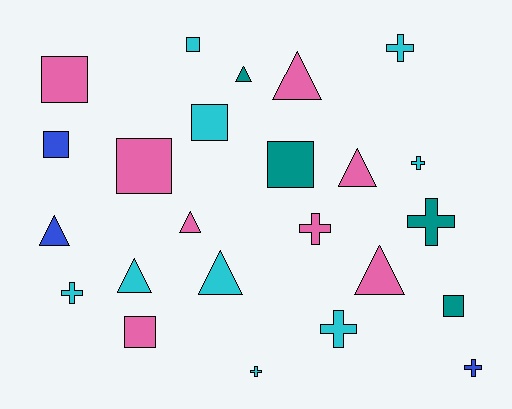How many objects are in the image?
There are 24 objects.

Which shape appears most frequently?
Square, with 8 objects.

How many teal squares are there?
There are 2 teal squares.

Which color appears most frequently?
Cyan, with 9 objects.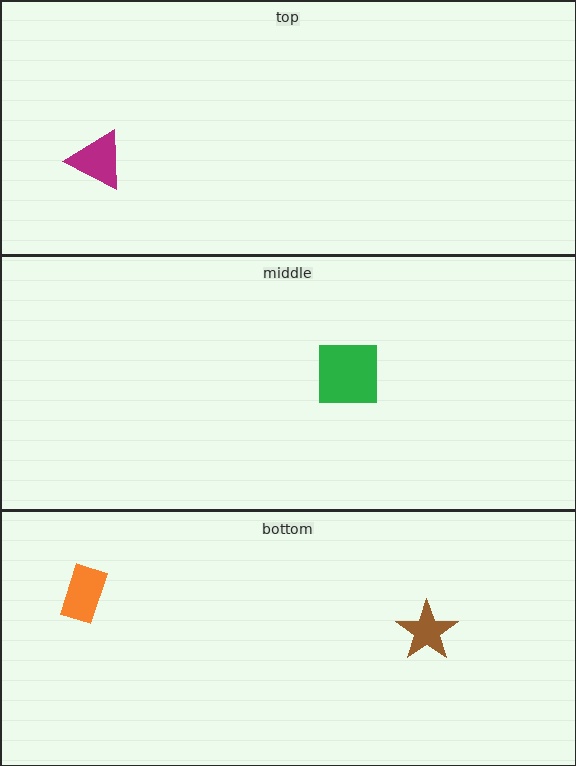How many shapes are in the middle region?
1.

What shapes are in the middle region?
The green square.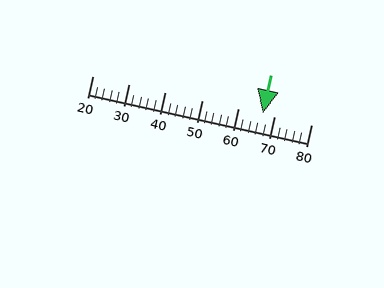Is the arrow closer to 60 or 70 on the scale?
The arrow is closer to 70.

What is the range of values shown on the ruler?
The ruler shows values from 20 to 80.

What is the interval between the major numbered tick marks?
The major tick marks are spaced 10 units apart.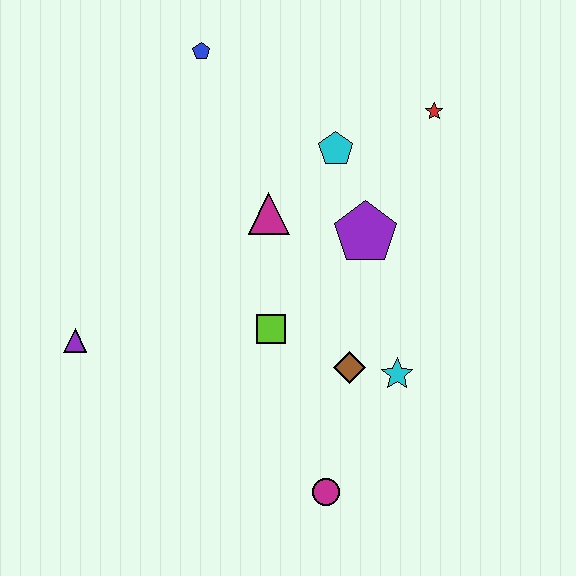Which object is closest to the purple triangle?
The lime square is closest to the purple triangle.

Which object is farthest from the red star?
The purple triangle is farthest from the red star.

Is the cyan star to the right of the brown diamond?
Yes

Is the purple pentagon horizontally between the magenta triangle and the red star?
Yes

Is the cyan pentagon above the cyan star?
Yes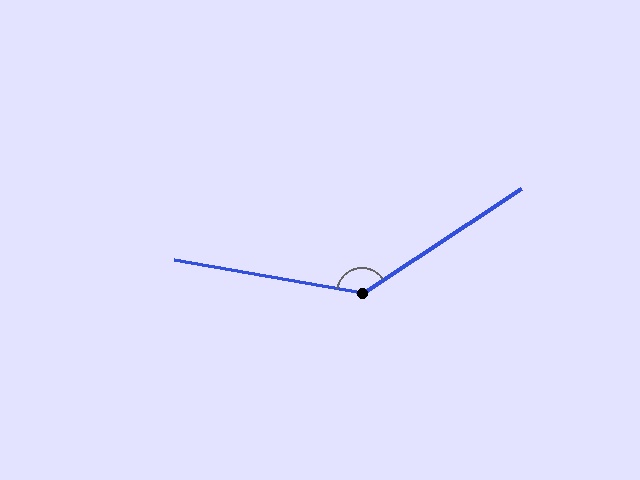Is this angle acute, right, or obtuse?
It is obtuse.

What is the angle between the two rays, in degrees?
Approximately 137 degrees.